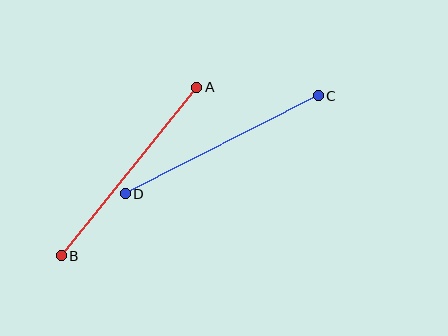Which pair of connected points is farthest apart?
Points C and D are farthest apart.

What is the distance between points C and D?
The distance is approximately 216 pixels.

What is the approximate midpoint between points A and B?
The midpoint is at approximately (129, 171) pixels.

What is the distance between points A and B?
The distance is approximately 216 pixels.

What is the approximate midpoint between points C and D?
The midpoint is at approximately (222, 145) pixels.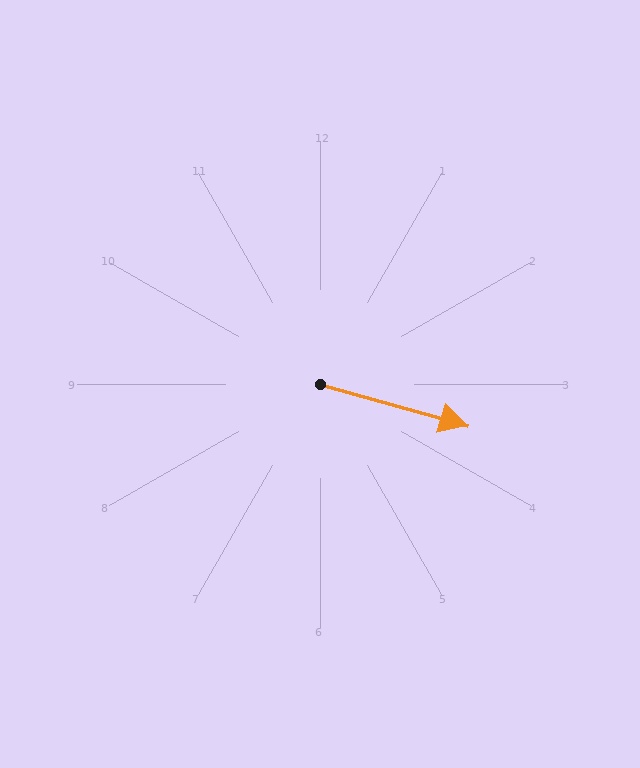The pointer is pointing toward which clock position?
Roughly 4 o'clock.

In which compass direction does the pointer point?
East.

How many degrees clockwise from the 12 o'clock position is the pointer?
Approximately 106 degrees.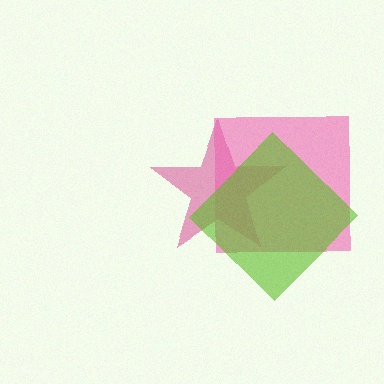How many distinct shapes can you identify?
There are 3 distinct shapes: a magenta star, a pink square, a lime diamond.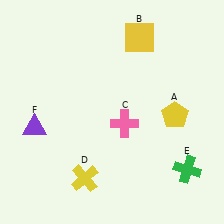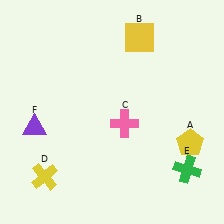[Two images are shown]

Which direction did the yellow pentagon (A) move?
The yellow pentagon (A) moved down.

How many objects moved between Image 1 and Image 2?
2 objects moved between the two images.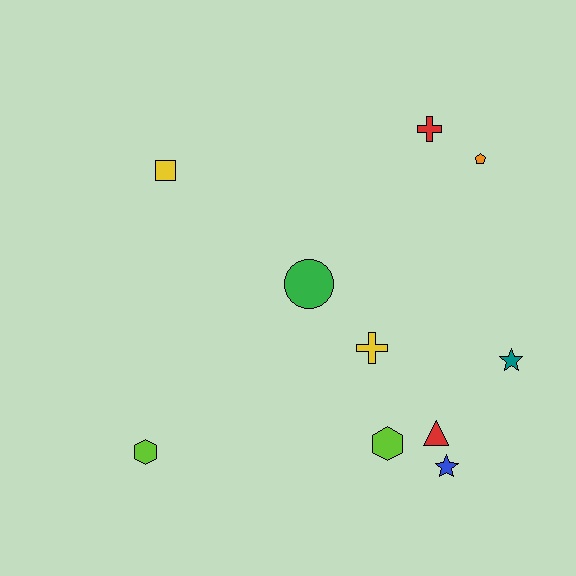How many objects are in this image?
There are 10 objects.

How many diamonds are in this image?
There are no diamonds.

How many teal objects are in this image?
There is 1 teal object.